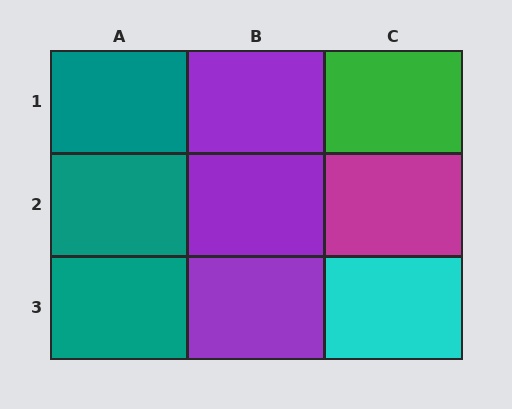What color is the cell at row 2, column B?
Purple.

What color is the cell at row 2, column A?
Teal.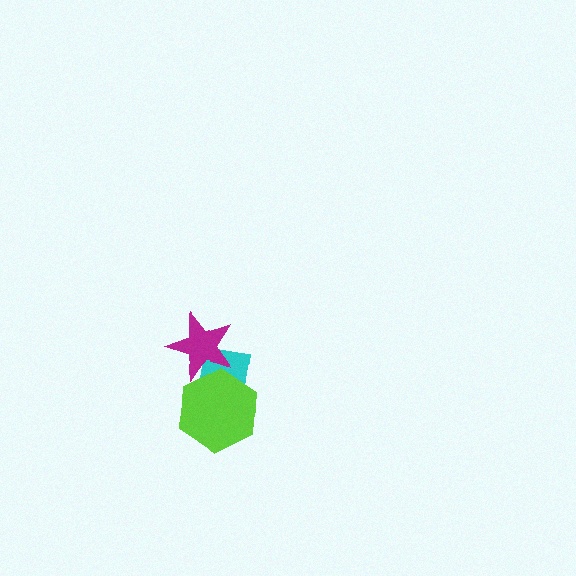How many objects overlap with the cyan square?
2 objects overlap with the cyan square.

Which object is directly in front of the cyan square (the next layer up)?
The lime hexagon is directly in front of the cyan square.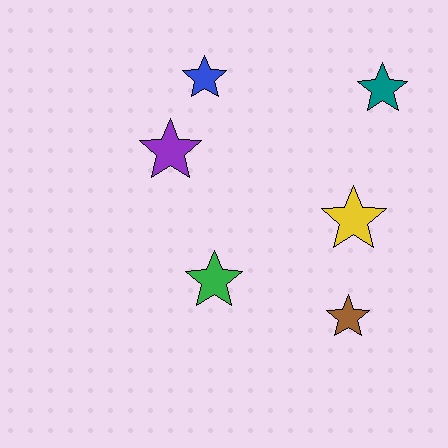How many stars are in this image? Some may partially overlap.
There are 6 stars.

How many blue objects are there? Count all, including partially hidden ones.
There is 1 blue object.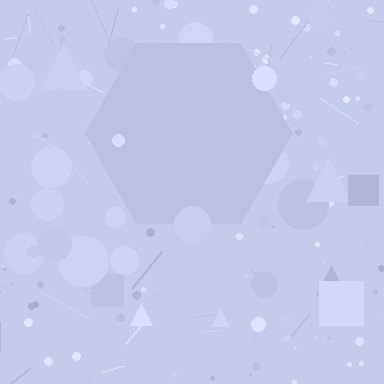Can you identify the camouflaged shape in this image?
The camouflaged shape is a hexagon.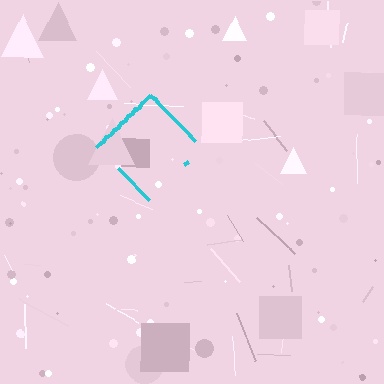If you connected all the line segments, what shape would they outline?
They would outline a diamond.